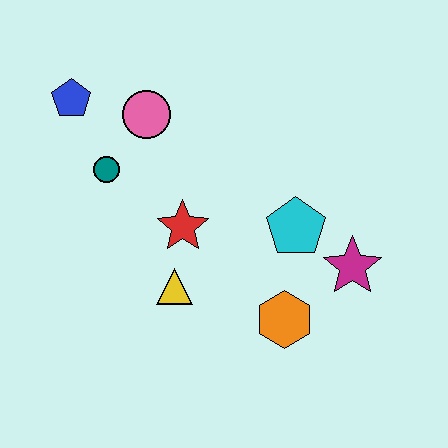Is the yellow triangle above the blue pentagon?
No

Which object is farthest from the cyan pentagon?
The blue pentagon is farthest from the cyan pentagon.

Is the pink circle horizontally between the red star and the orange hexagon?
No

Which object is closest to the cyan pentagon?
The magenta star is closest to the cyan pentagon.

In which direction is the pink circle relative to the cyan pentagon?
The pink circle is to the left of the cyan pentagon.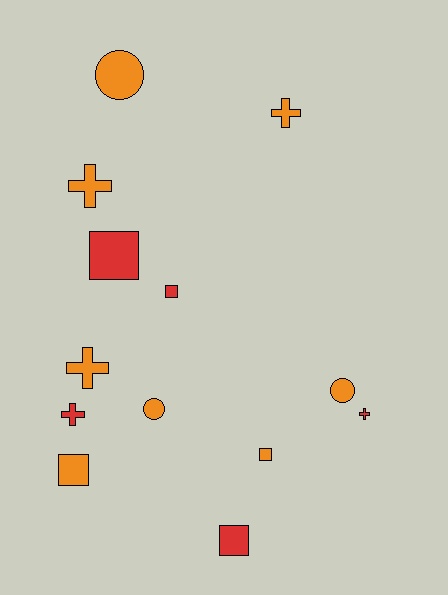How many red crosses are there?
There are 2 red crosses.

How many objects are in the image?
There are 13 objects.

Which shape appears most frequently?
Cross, with 5 objects.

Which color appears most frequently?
Orange, with 8 objects.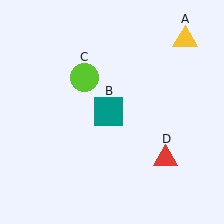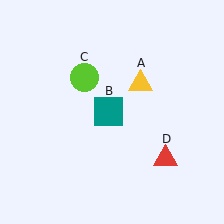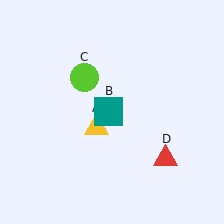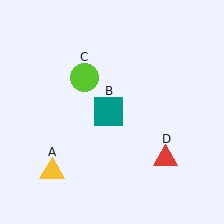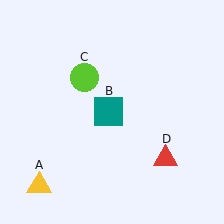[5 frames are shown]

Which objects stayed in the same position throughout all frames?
Teal square (object B) and lime circle (object C) and red triangle (object D) remained stationary.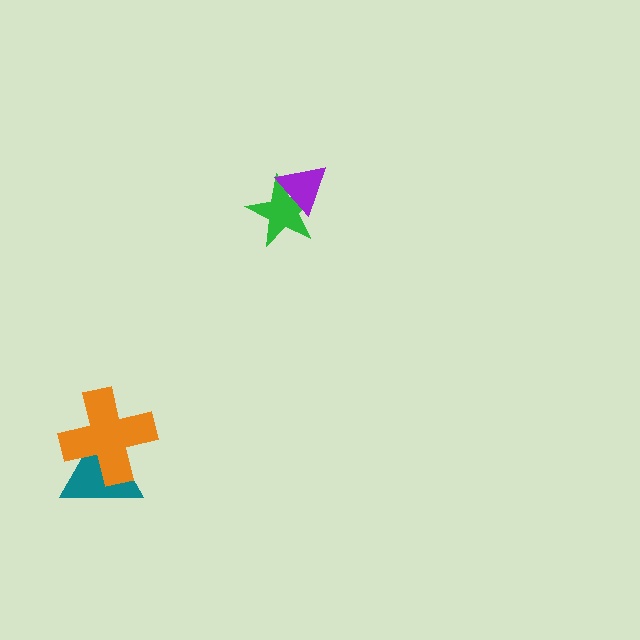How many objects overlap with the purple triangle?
1 object overlaps with the purple triangle.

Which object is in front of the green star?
The purple triangle is in front of the green star.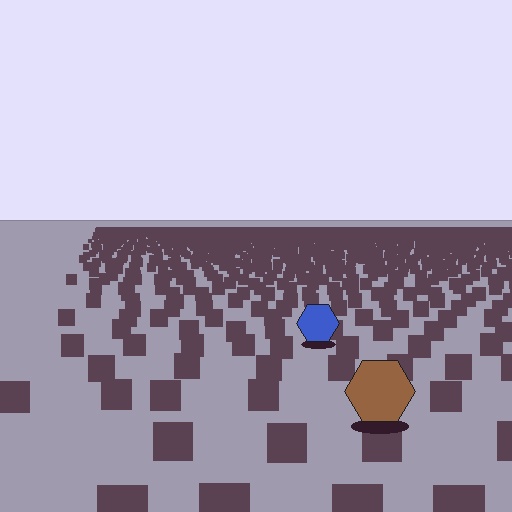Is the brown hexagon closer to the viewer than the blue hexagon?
Yes. The brown hexagon is closer — you can tell from the texture gradient: the ground texture is coarser near it.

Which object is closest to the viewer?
The brown hexagon is closest. The texture marks near it are larger and more spread out.